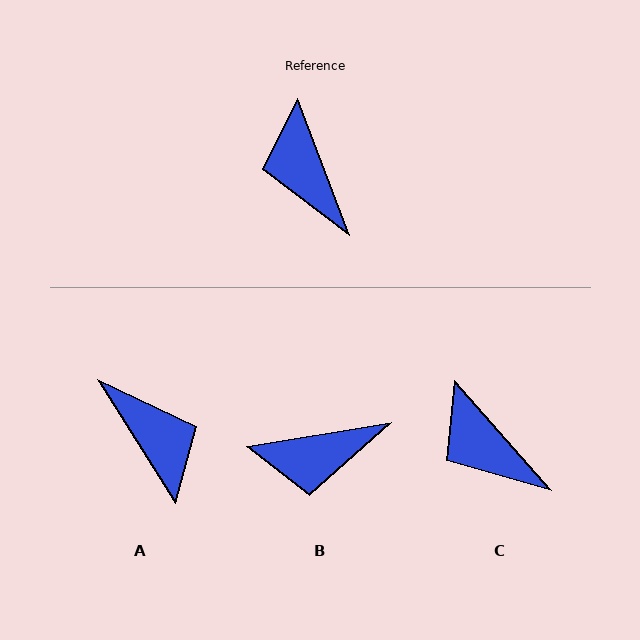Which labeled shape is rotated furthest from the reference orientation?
A, about 168 degrees away.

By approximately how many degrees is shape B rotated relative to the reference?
Approximately 79 degrees counter-clockwise.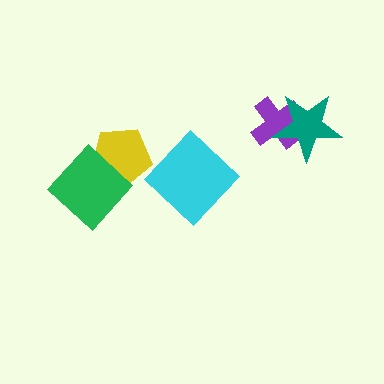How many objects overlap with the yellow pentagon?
1 object overlaps with the yellow pentagon.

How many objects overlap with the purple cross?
1 object overlaps with the purple cross.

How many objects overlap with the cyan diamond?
0 objects overlap with the cyan diamond.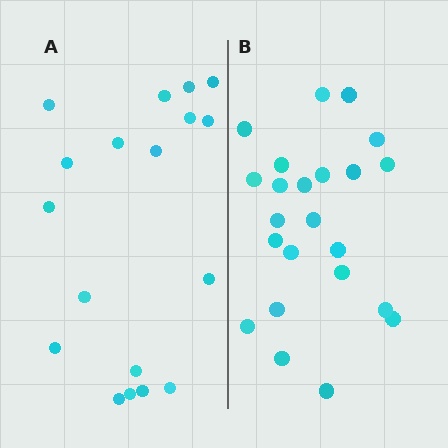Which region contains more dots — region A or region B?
Region B (the right region) has more dots.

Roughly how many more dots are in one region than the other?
Region B has about 5 more dots than region A.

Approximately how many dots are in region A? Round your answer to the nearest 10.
About 20 dots. (The exact count is 18, which rounds to 20.)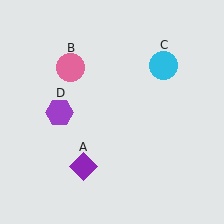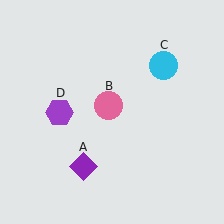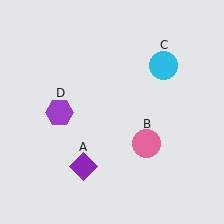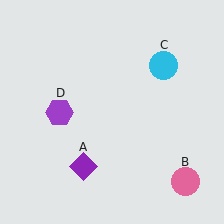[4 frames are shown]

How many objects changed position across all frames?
1 object changed position: pink circle (object B).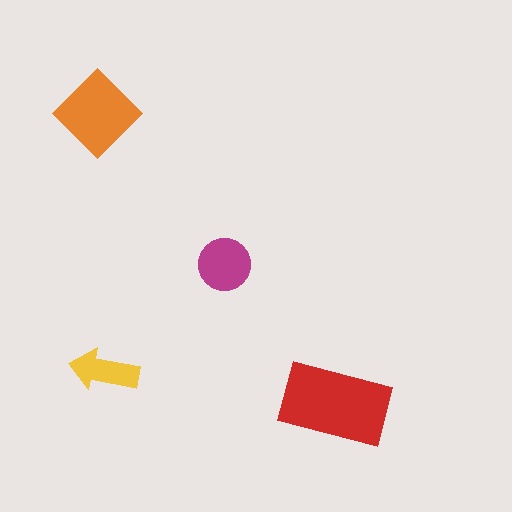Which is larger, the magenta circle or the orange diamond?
The orange diamond.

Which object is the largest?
The red rectangle.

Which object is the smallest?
The yellow arrow.